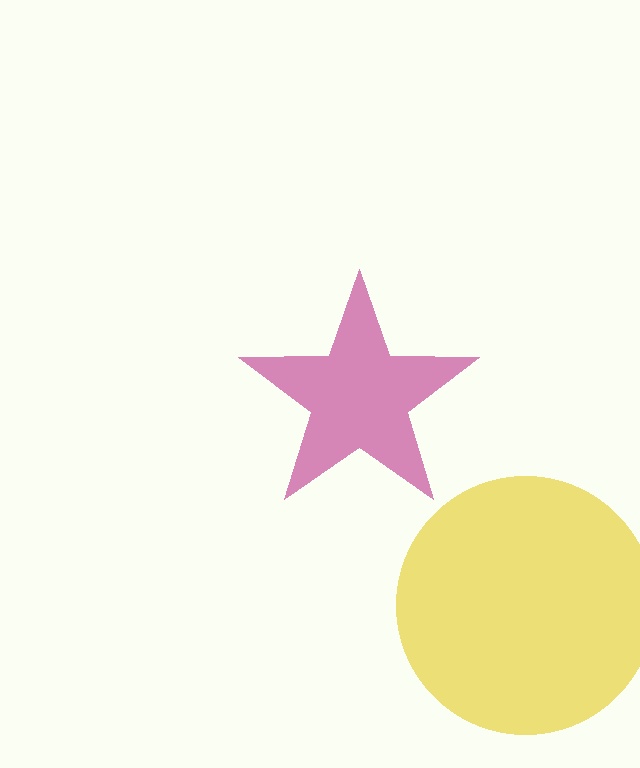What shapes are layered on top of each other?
The layered shapes are: a yellow circle, a magenta star.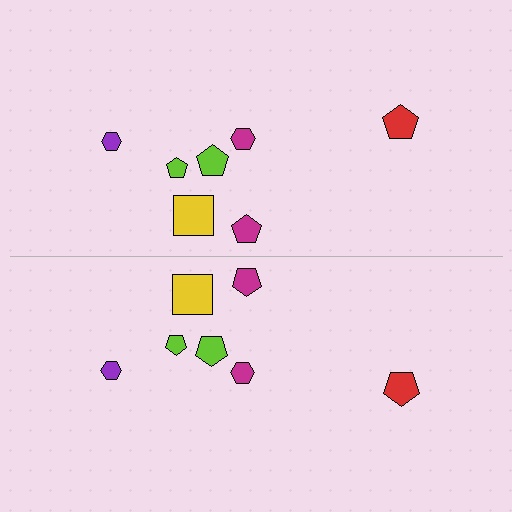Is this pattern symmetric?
Yes, this pattern has bilateral (reflection) symmetry.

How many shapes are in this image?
There are 14 shapes in this image.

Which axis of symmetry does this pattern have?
The pattern has a horizontal axis of symmetry running through the center of the image.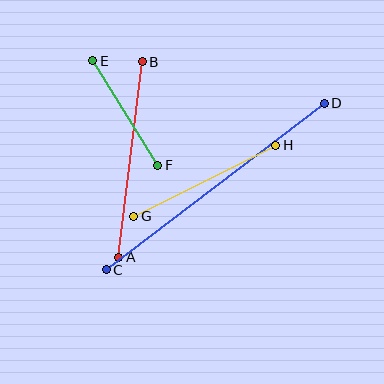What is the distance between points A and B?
The distance is approximately 197 pixels.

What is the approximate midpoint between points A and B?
The midpoint is at approximately (131, 160) pixels.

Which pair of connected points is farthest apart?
Points C and D are farthest apart.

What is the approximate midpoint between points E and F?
The midpoint is at approximately (125, 113) pixels.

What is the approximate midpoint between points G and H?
The midpoint is at approximately (205, 181) pixels.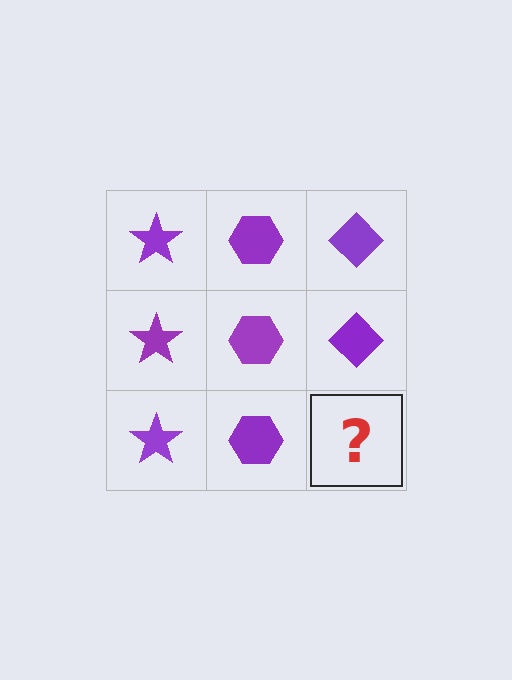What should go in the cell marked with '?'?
The missing cell should contain a purple diamond.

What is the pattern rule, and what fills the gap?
The rule is that each column has a consistent shape. The gap should be filled with a purple diamond.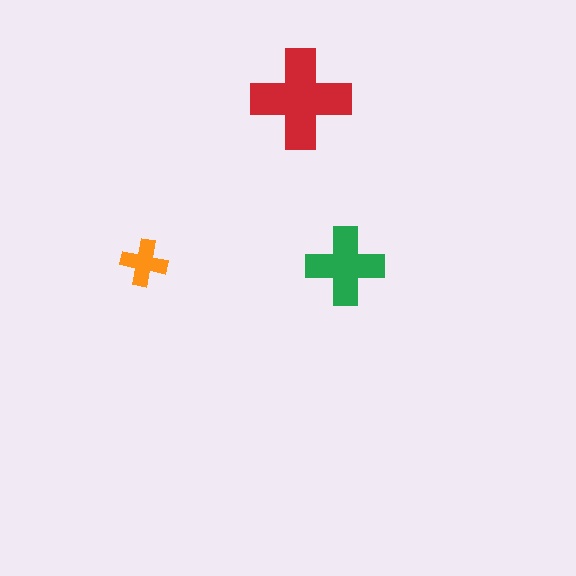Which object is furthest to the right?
The green cross is rightmost.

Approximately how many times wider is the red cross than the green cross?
About 1.5 times wider.